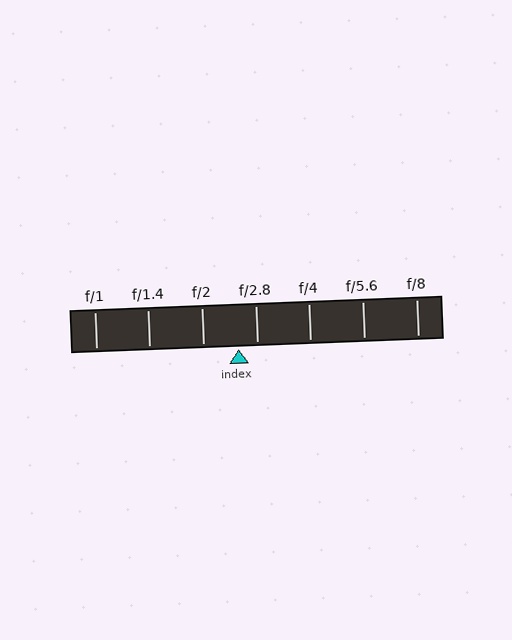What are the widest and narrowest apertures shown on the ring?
The widest aperture shown is f/1 and the narrowest is f/8.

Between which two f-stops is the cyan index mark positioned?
The index mark is between f/2 and f/2.8.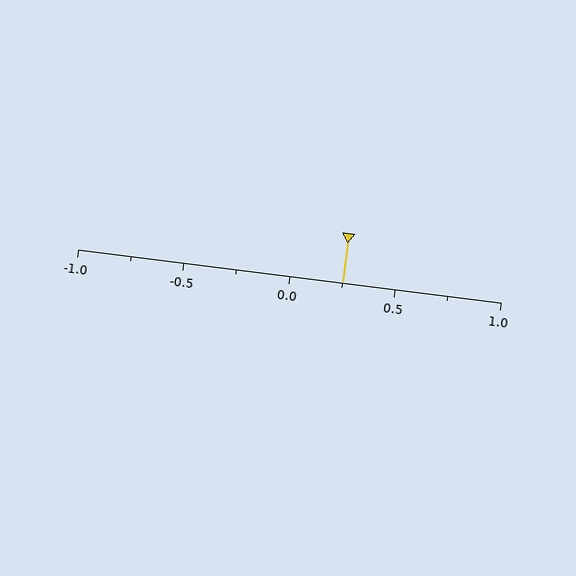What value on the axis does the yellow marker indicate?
The marker indicates approximately 0.25.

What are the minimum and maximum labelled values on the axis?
The axis runs from -1.0 to 1.0.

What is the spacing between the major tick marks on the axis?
The major ticks are spaced 0.5 apart.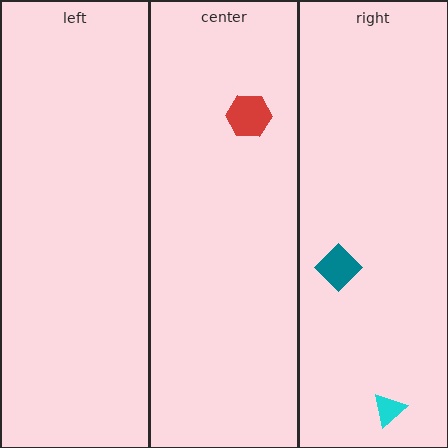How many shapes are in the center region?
1.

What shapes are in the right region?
The cyan triangle, the teal diamond.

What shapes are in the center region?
The red hexagon.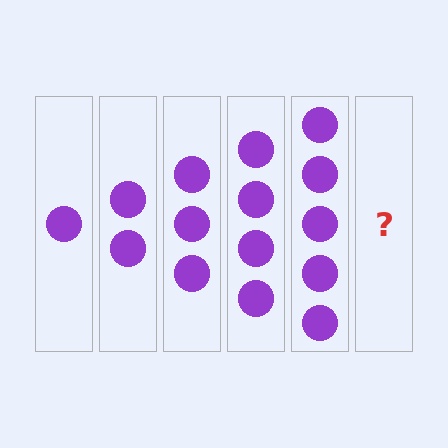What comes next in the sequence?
The next element should be 6 circles.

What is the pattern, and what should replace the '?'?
The pattern is that each step adds one more circle. The '?' should be 6 circles.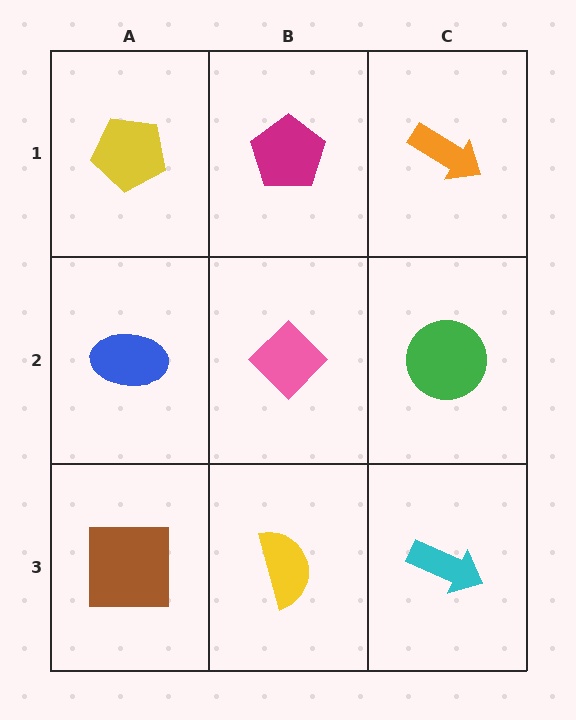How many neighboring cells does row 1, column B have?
3.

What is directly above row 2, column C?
An orange arrow.